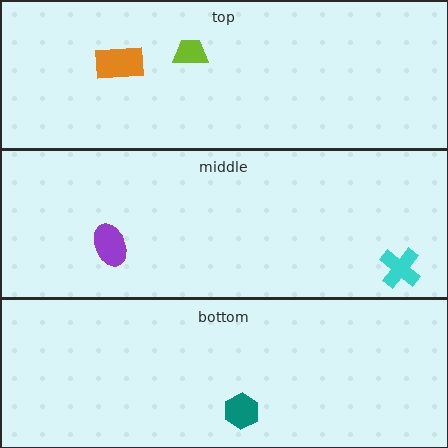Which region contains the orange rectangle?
The top region.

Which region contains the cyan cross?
The middle region.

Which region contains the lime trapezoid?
The top region.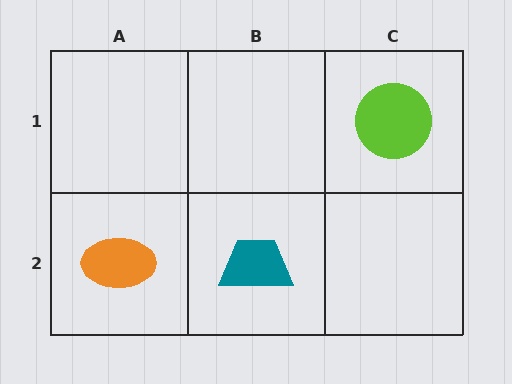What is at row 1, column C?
A lime circle.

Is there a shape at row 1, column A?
No, that cell is empty.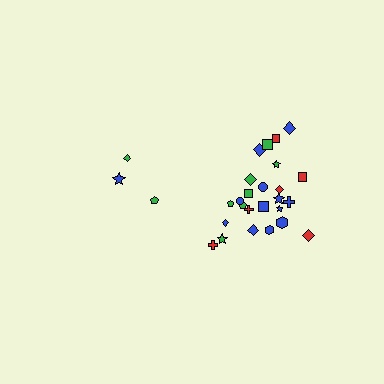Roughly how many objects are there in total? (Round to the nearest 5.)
Roughly 30 objects in total.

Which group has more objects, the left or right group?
The right group.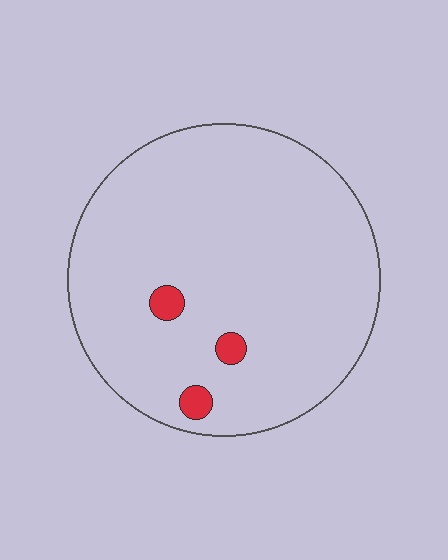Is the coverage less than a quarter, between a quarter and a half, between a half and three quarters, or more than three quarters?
Less than a quarter.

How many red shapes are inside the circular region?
3.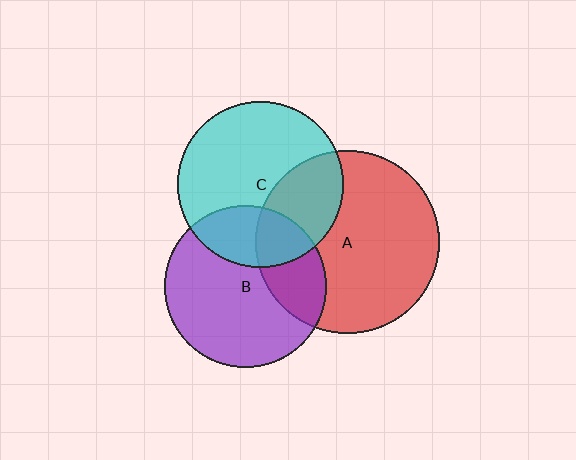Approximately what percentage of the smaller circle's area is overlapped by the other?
Approximately 25%.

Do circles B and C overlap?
Yes.